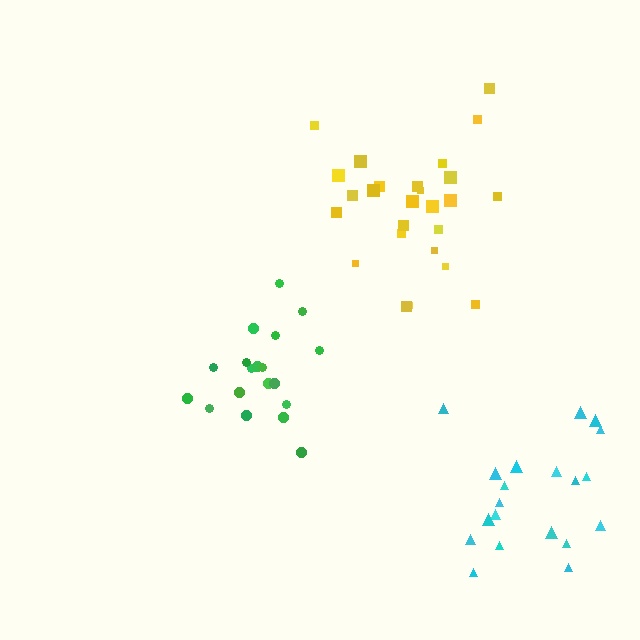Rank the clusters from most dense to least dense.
green, cyan, yellow.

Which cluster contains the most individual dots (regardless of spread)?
Yellow (27).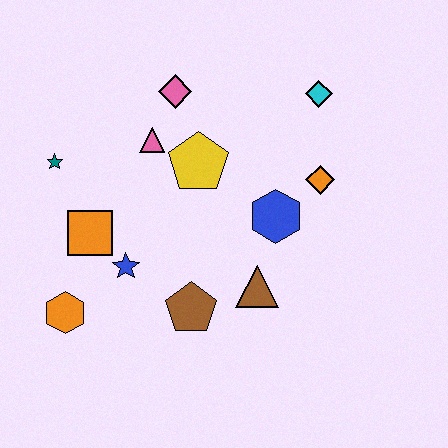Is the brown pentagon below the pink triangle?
Yes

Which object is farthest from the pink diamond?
The orange hexagon is farthest from the pink diamond.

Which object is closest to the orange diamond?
The blue hexagon is closest to the orange diamond.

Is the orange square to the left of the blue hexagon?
Yes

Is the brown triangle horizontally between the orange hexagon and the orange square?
No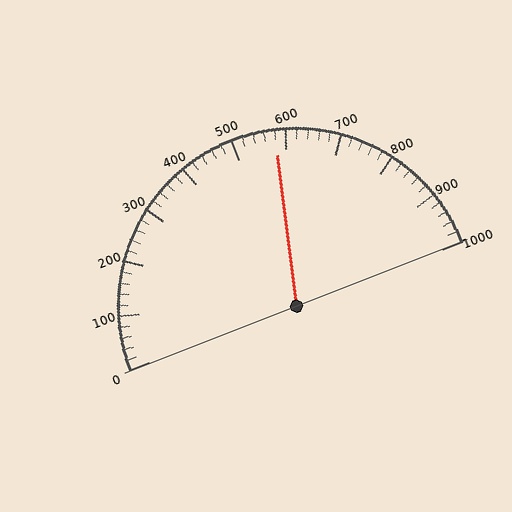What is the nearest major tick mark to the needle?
The nearest major tick mark is 600.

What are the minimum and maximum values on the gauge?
The gauge ranges from 0 to 1000.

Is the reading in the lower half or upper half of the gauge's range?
The reading is in the upper half of the range (0 to 1000).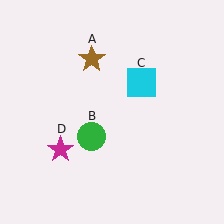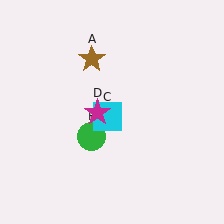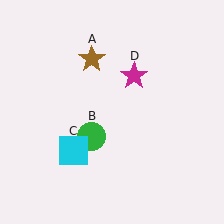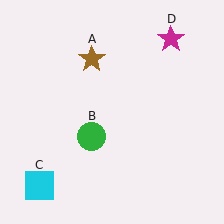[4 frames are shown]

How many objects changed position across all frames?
2 objects changed position: cyan square (object C), magenta star (object D).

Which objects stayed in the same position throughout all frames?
Brown star (object A) and green circle (object B) remained stationary.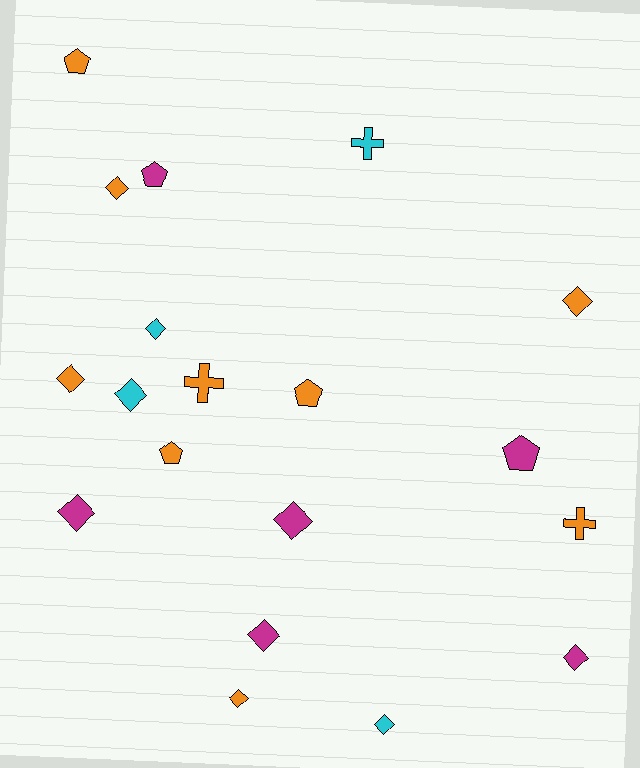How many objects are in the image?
There are 19 objects.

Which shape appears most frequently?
Diamond, with 11 objects.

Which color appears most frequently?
Orange, with 9 objects.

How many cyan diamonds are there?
There are 3 cyan diamonds.